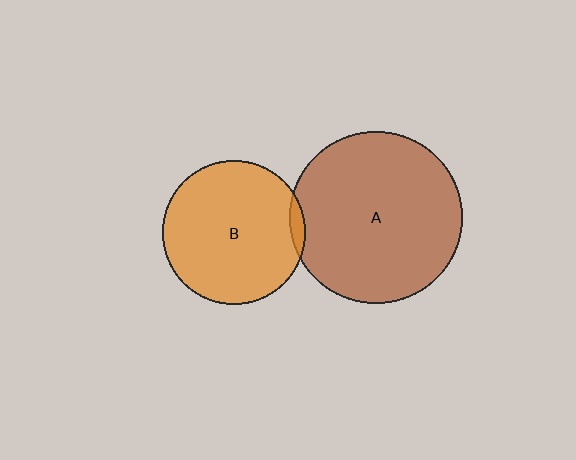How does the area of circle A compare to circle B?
Approximately 1.4 times.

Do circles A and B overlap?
Yes.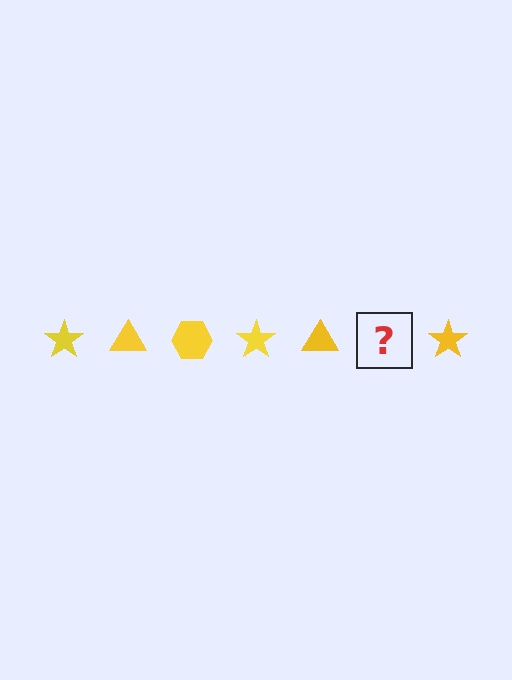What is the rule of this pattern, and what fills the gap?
The rule is that the pattern cycles through star, triangle, hexagon shapes in yellow. The gap should be filled with a yellow hexagon.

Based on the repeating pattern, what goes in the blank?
The blank should be a yellow hexagon.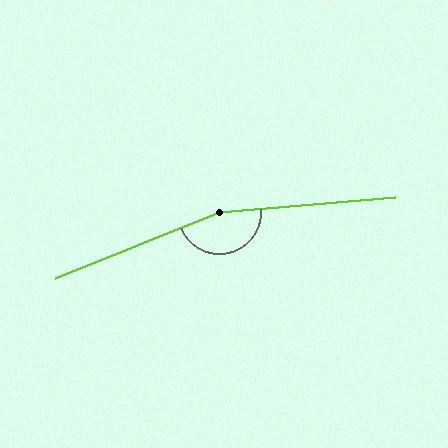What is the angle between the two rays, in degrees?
Approximately 163 degrees.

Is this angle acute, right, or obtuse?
It is obtuse.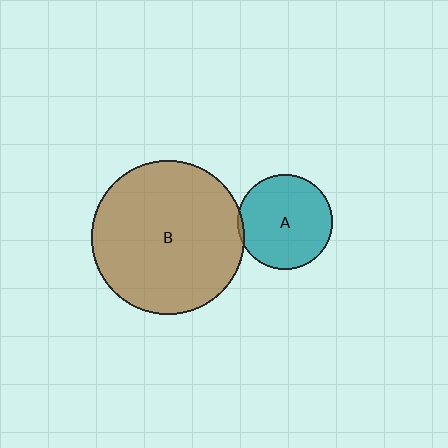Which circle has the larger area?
Circle B (brown).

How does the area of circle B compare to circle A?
Approximately 2.6 times.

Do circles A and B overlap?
Yes.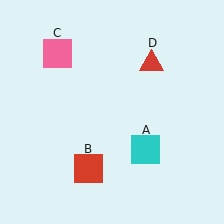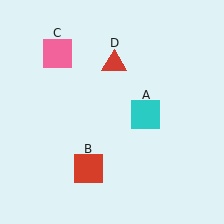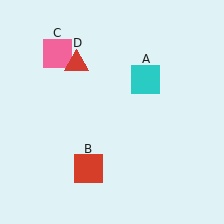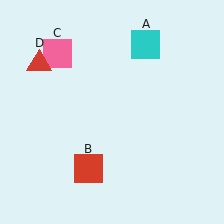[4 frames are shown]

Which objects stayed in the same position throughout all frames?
Red square (object B) and pink square (object C) remained stationary.